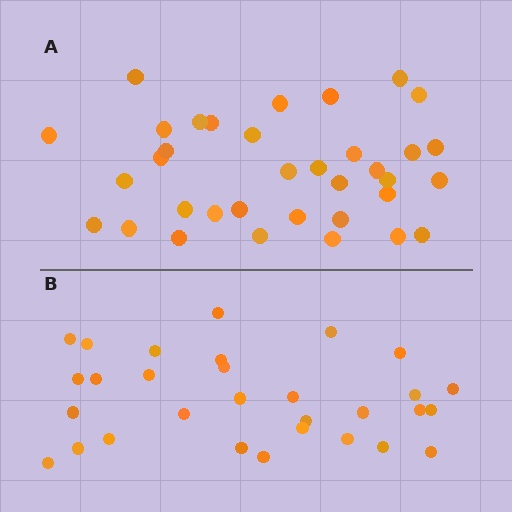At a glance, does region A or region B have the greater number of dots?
Region A (the top region) has more dots.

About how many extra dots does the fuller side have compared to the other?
Region A has about 5 more dots than region B.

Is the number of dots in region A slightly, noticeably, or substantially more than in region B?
Region A has only slightly more — the two regions are fairly close. The ratio is roughly 1.2 to 1.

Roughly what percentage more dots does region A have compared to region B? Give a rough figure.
About 15% more.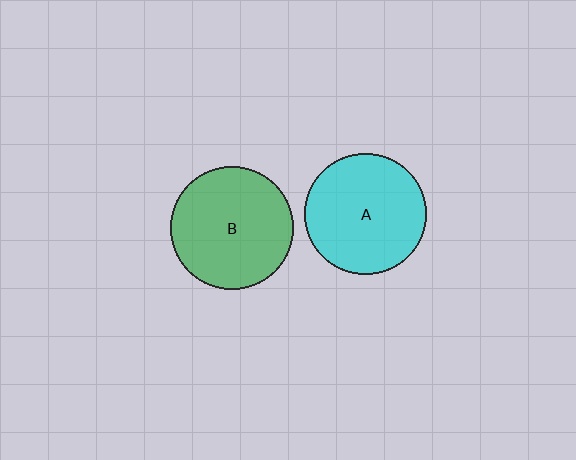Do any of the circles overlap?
No, none of the circles overlap.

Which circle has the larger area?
Circle B (green).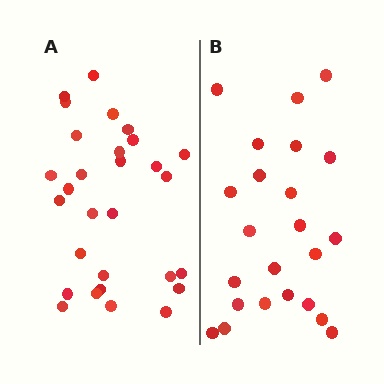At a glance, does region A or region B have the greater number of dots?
Region A (the left region) has more dots.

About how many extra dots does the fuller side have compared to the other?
Region A has about 6 more dots than region B.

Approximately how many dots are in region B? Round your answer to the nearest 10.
About 20 dots. (The exact count is 23, which rounds to 20.)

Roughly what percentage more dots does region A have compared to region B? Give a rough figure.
About 25% more.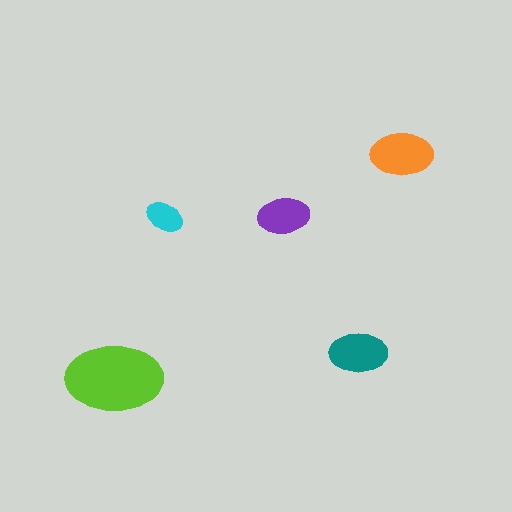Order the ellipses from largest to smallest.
the lime one, the orange one, the teal one, the purple one, the cyan one.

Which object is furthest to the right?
The orange ellipse is rightmost.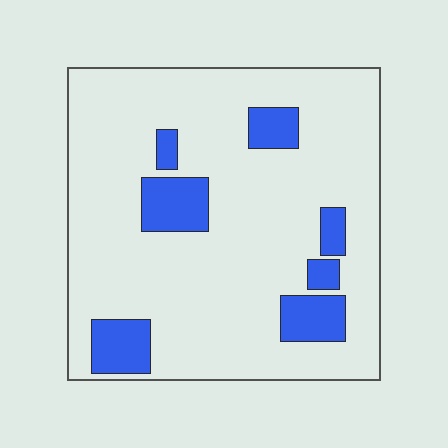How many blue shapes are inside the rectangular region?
7.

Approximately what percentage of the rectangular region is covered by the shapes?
Approximately 15%.